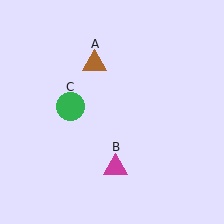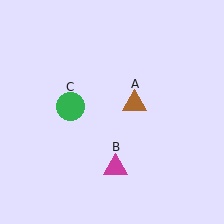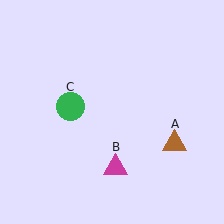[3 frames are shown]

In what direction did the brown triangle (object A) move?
The brown triangle (object A) moved down and to the right.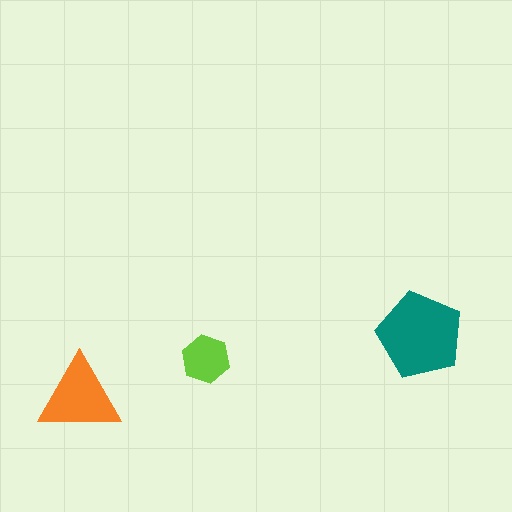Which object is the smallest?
The lime hexagon.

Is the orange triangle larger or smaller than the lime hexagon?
Larger.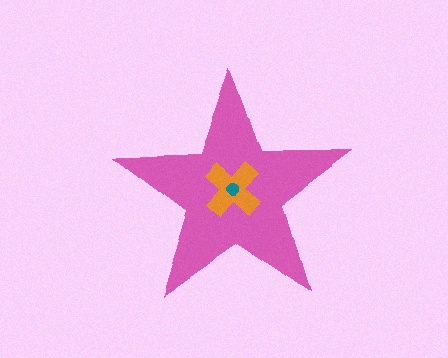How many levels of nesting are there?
3.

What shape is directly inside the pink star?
The orange cross.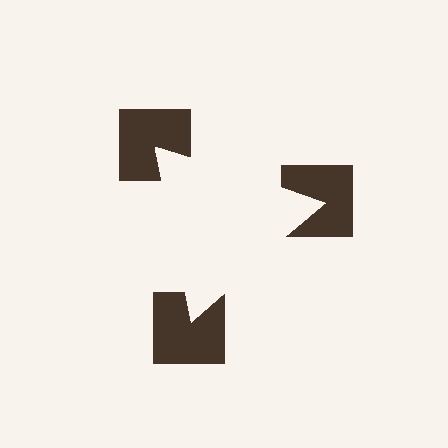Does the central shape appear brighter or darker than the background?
It typically appears slightly brighter than the background, even though no actual brightness change is drawn.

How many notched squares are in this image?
There are 3 — one at each vertex of the illusory triangle.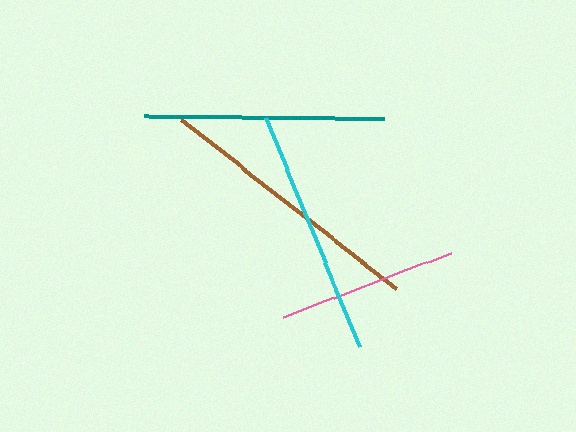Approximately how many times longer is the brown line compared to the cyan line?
The brown line is approximately 1.1 times the length of the cyan line.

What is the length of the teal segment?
The teal segment is approximately 240 pixels long.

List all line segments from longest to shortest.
From longest to shortest: brown, cyan, teal, pink.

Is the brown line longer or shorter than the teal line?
The brown line is longer than the teal line.